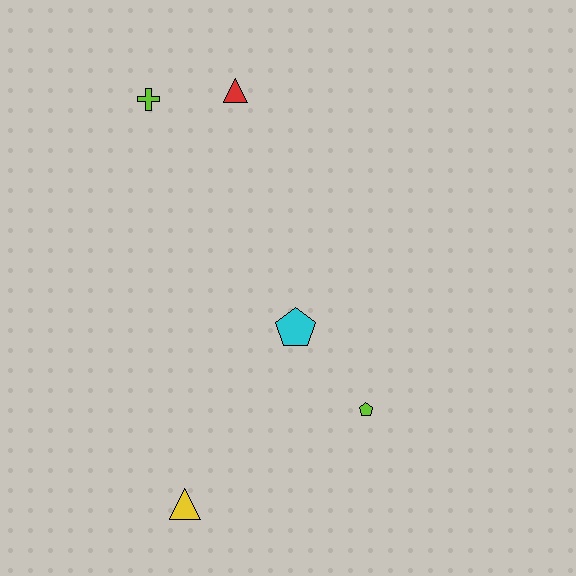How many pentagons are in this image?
There are 2 pentagons.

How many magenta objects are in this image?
There are no magenta objects.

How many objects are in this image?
There are 5 objects.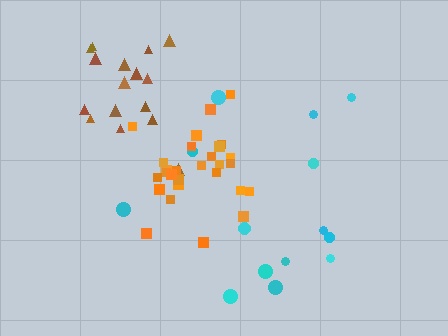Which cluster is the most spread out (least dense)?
Cyan.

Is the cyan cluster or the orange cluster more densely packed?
Orange.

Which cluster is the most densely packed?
Orange.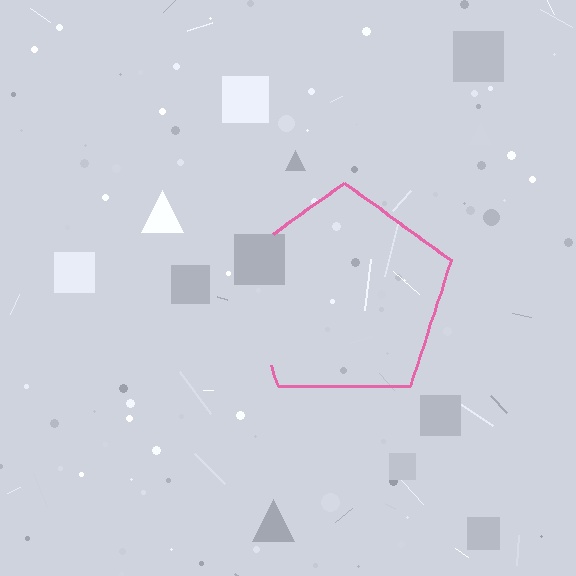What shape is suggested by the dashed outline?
The dashed outline suggests a pentagon.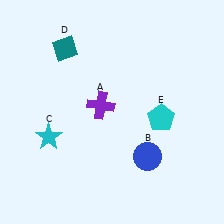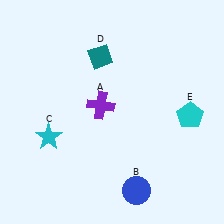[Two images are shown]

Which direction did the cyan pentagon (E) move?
The cyan pentagon (E) moved right.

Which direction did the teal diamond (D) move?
The teal diamond (D) moved right.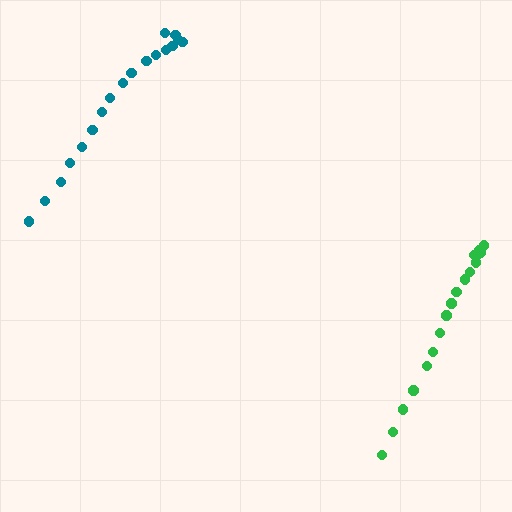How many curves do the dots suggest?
There are 2 distinct paths.